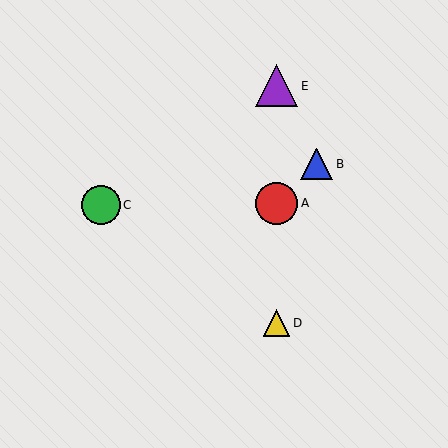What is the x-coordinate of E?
Object E is at x≈277.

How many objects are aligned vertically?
3 objects (A, D, E) are aligned vertically.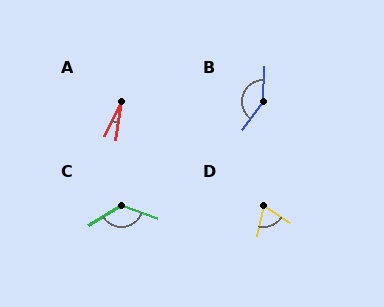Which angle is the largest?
B, at approximately 145 degrees.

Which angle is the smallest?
A, at approximately 17 degrees.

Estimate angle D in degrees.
Approximately 70 degrees.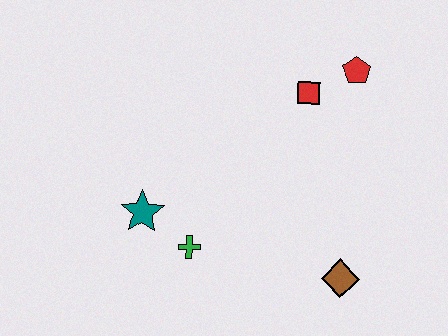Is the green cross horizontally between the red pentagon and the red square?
No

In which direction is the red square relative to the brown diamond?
The red square is above the brown diamond.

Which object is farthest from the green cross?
The red pentagon is farthest from the green cross.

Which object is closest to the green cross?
The teal star is closest to the green cross.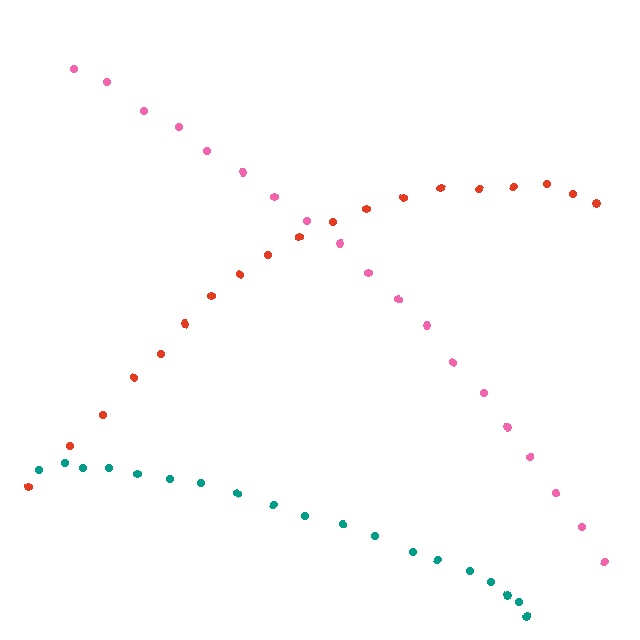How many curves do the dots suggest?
There are 3 distinct paths.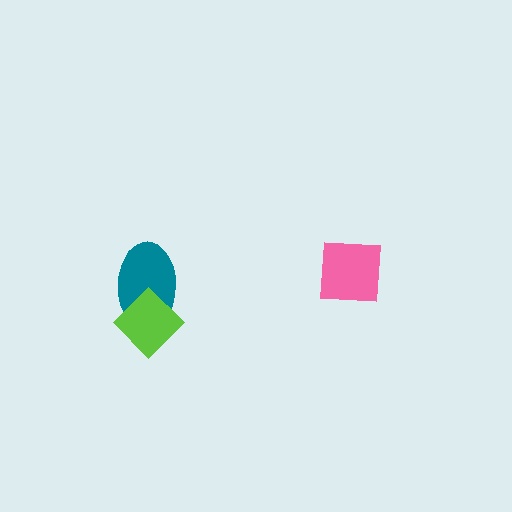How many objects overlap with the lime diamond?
1 object overlaps with the lime diamond.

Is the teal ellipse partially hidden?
Yes, it is partially covered by another shape.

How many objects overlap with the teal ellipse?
1 object overlaps with the teal ellipse.